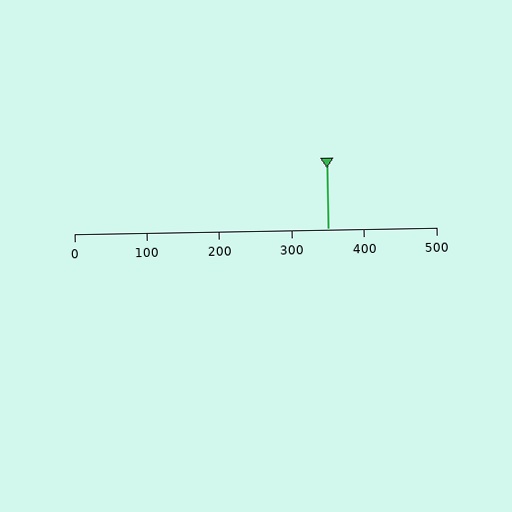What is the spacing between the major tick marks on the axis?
The major ticks are spaced 100 apart.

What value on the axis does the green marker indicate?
The marker indicates approximately 350.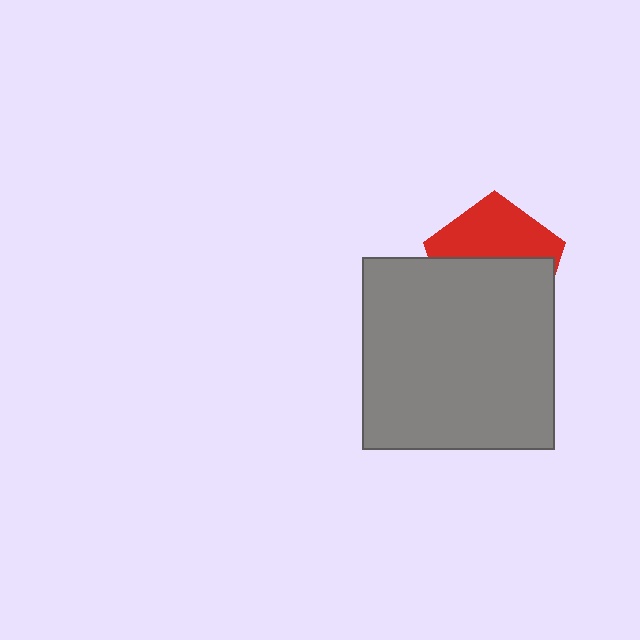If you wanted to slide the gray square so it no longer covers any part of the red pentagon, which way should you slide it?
Slide it down — that is the most direct way to separate the two shapes.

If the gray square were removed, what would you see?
You would see the complete red pentagon.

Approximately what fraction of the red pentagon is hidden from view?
Roughly 56% of the red pentagon is hidden behind the gray square.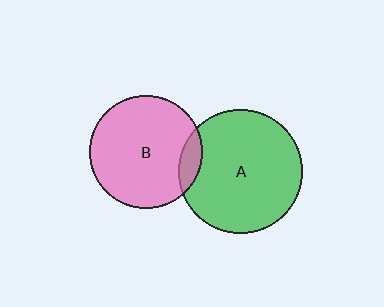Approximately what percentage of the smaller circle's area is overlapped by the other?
Approximately 10%.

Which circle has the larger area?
Circle A (green).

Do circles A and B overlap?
Yes.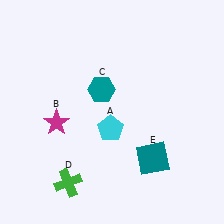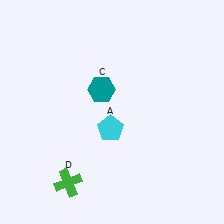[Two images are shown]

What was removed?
The magenta star (B), the teal square (E) were removed in Image 2.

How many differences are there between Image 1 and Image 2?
There are 2 differences between the two images.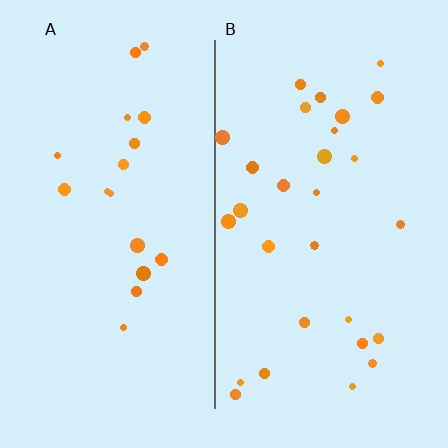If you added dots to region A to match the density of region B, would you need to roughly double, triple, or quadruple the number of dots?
Approximately double.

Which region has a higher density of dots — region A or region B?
B (the right).